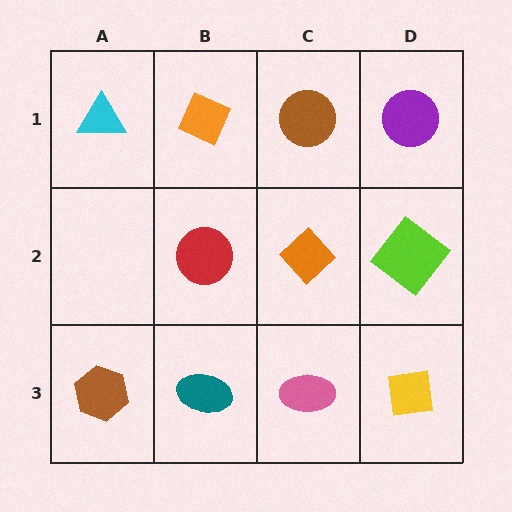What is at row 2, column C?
An orange diamond.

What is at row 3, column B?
A teal ellipse.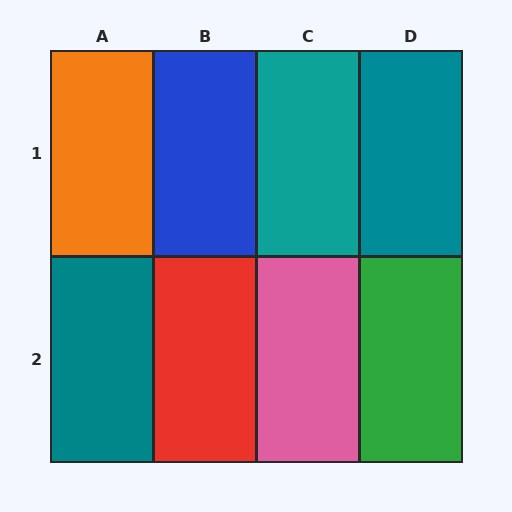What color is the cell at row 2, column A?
Teal.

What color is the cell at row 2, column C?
Pink.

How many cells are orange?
1 cell is orange.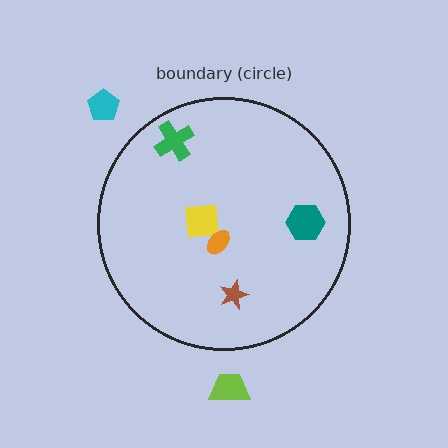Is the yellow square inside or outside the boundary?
Inside.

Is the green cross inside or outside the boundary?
Inside.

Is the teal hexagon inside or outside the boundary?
Inside.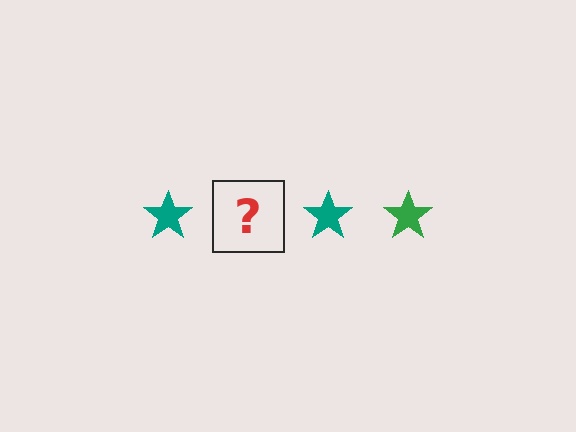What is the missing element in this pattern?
The missing element is a green star.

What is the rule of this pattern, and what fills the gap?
The rule is that the pattern cycles through teal, green stars. The gap should be filled with a green star.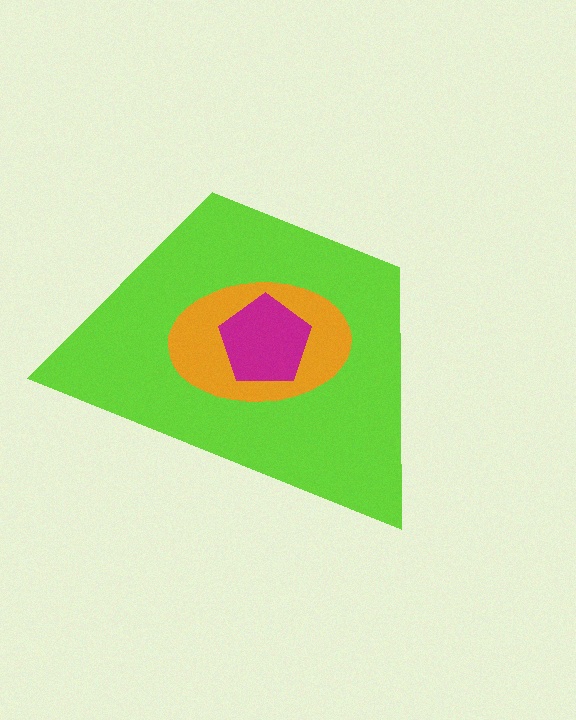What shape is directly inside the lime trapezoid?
The orange ellipse.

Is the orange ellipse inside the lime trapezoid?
Yes.